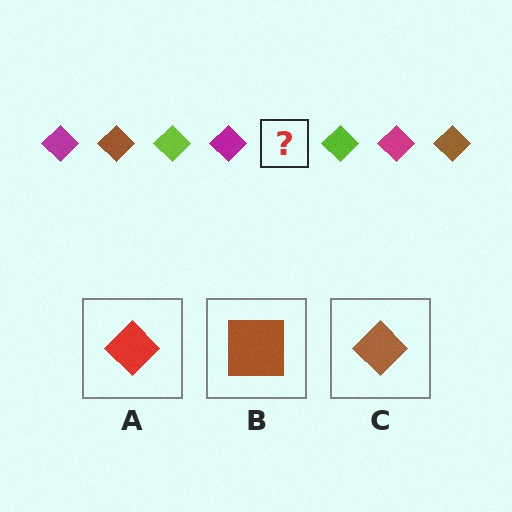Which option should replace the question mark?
Option C.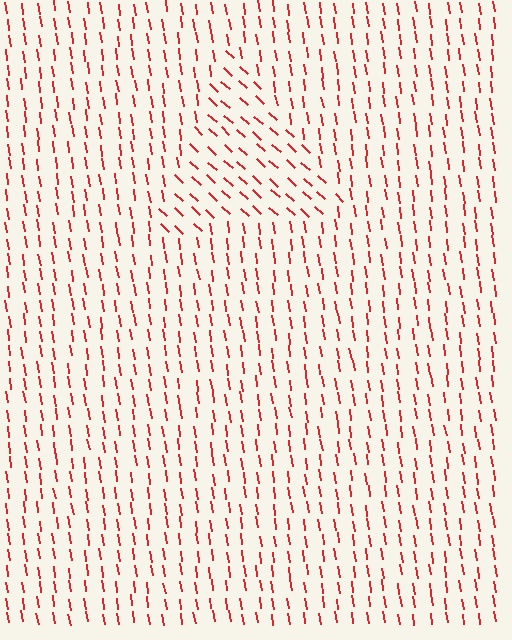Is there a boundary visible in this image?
Yes, there is a texture boundary formed by a change in line orientation.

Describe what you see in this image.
The image is filled with small red line segments. A triangle region in the image has lines oriented differently from the surrounding lines, creating a visible texture boundary.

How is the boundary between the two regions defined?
The boundary is defined purely by a change in line orientation (approximately 39 degrees difference). All lines are the same color and thickness.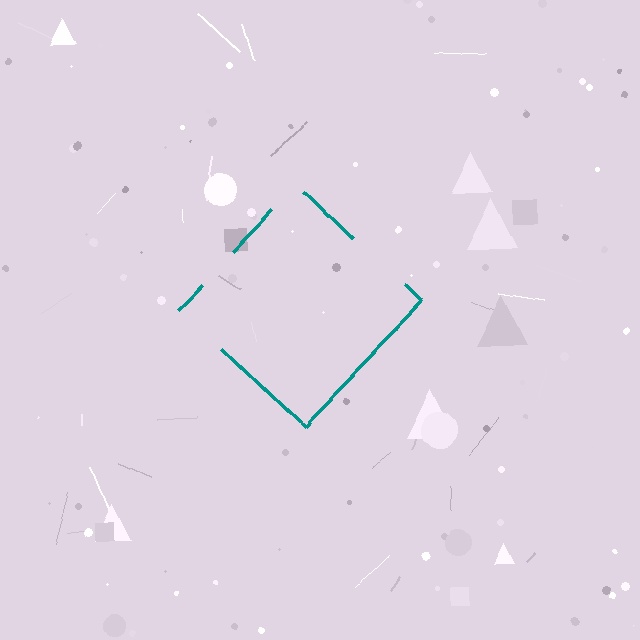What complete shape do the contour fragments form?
The contour fragments form a diamond.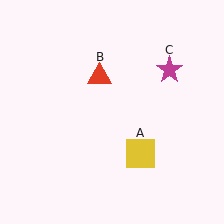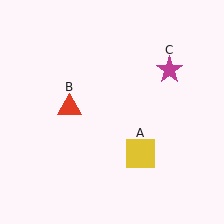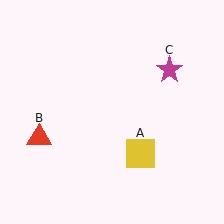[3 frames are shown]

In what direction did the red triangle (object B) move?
The red triangle (object B) moved down and to the left.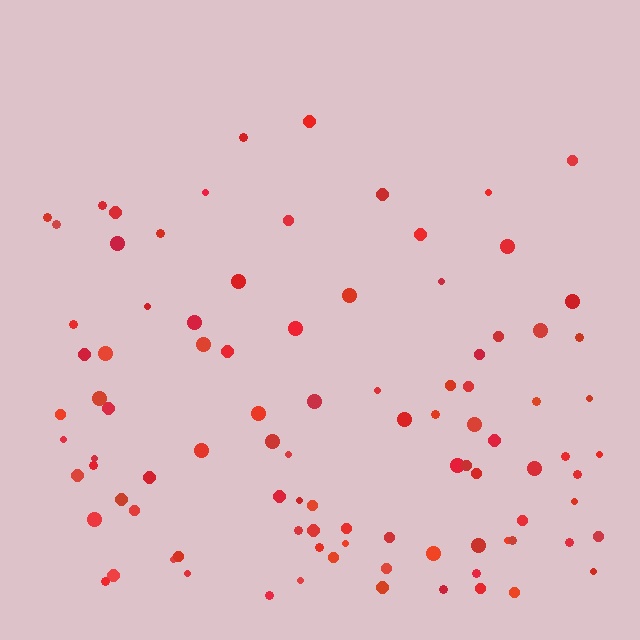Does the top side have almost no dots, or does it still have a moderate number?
Still a moderate number, just noticeably fewer than the bottom.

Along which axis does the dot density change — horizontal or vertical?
Vertical.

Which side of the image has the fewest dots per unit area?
The top.